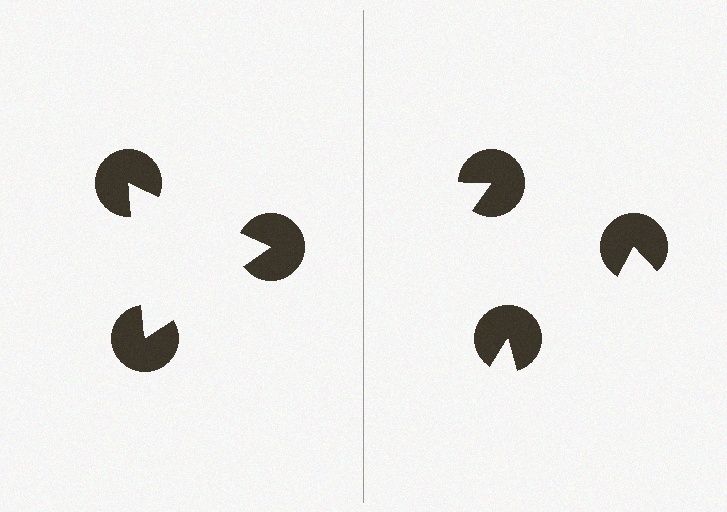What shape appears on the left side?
An illusory triangle.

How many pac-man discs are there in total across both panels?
6 — 3 on each side.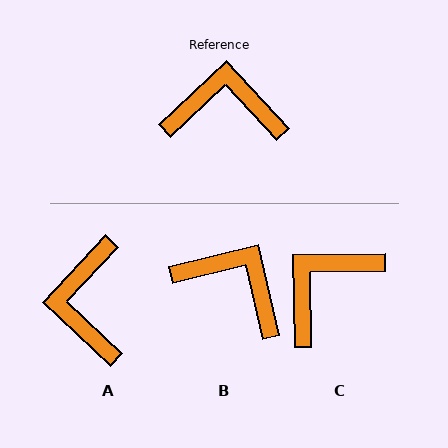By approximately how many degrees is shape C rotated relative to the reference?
Approximately 48 degrees counter-clockwise.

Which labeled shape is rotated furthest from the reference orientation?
A, about 94 degrees away.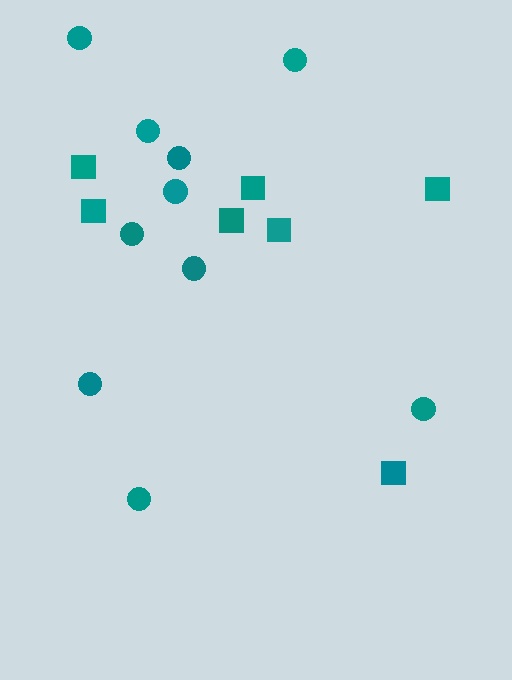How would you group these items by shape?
There are 2 groups: one group of circles (10) and one group of squares (7).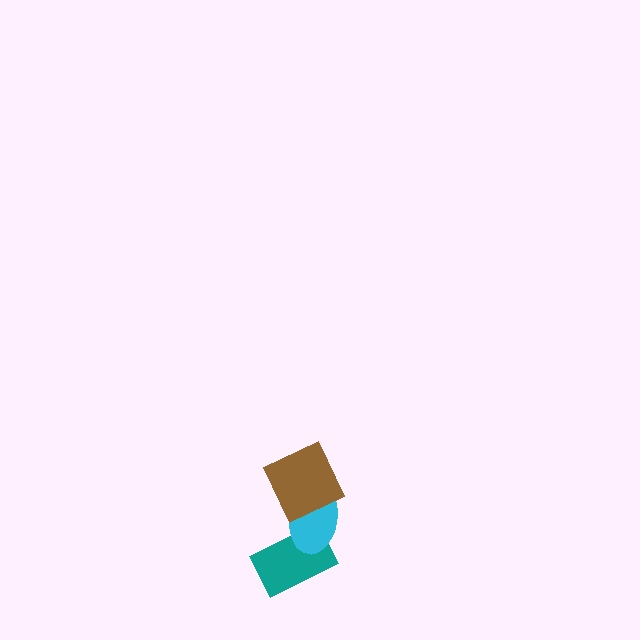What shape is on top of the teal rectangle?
The cyan ellipse is on top of the teal rectangle.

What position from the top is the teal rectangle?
The teal rectangle is 3rd from the top.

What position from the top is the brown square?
The brown square is 1st from the top.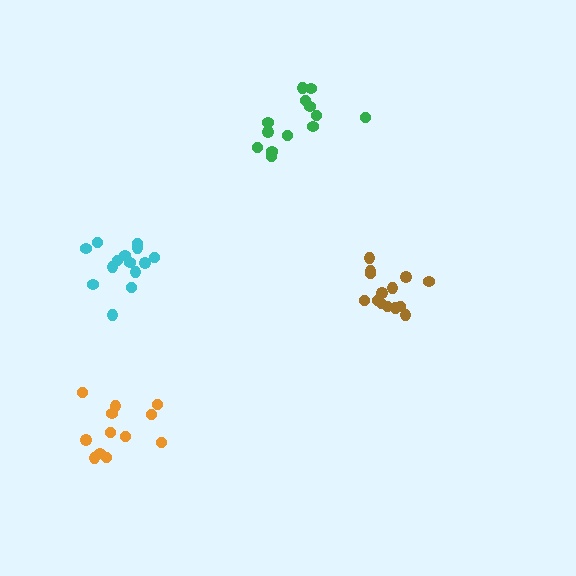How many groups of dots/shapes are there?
There are 4 groups.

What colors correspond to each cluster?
The clusters are colored: orange, green, brown, cyan.